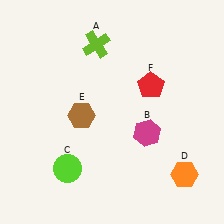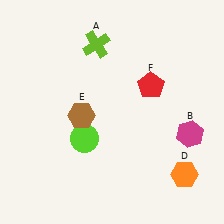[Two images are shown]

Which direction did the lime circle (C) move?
The lime circle (C) moved up.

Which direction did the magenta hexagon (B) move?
The magenta hexagon (B) moved right.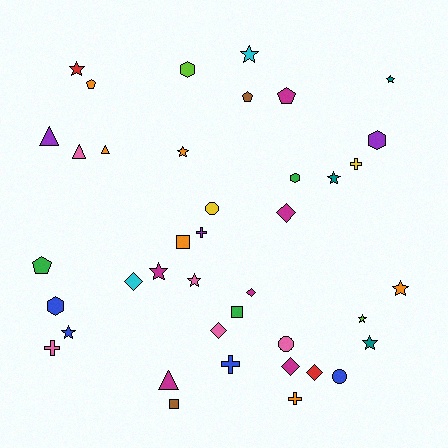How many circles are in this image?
There are 3 circles.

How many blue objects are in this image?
There are 4 blue objects.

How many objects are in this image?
There are 40 objects.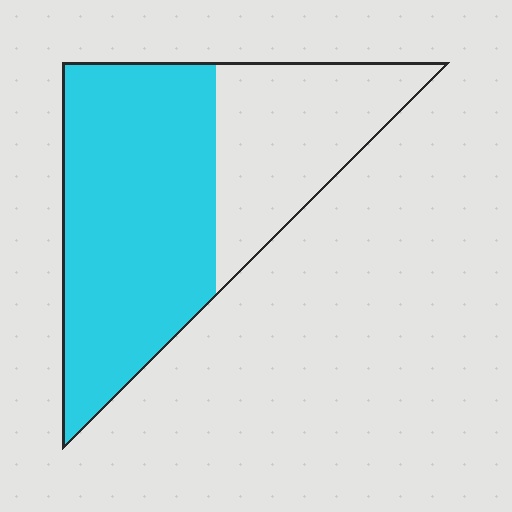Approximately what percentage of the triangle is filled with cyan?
Approximately 65%.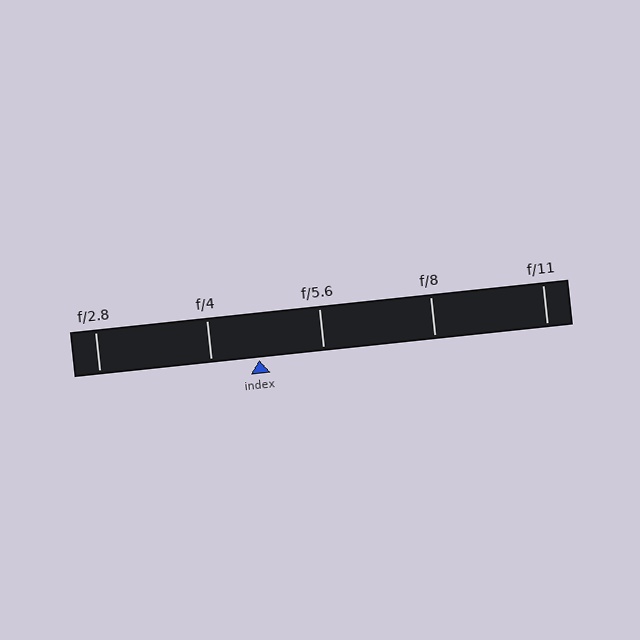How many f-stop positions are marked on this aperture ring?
There are 5 f-stop positions marked.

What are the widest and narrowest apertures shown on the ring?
The widest aperture shown is f/2.8 and the narrowest is f/11.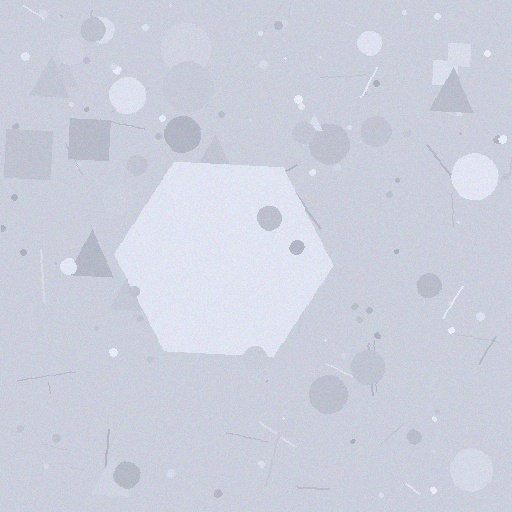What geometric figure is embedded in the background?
A hexagon is embedded in the background.